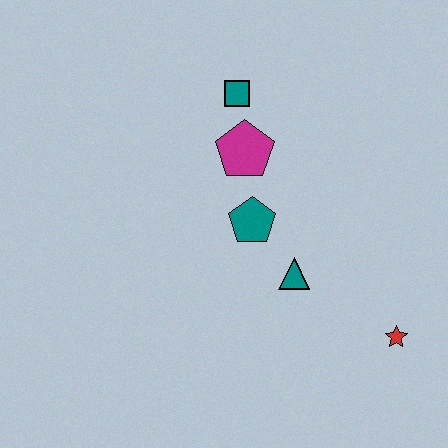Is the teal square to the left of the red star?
Yes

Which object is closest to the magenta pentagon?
The teal square is closest to the magenta pentagon.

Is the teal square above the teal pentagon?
Yes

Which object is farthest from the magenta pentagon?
The red star is farthest from the magenta pentagon.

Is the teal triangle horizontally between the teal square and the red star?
Yes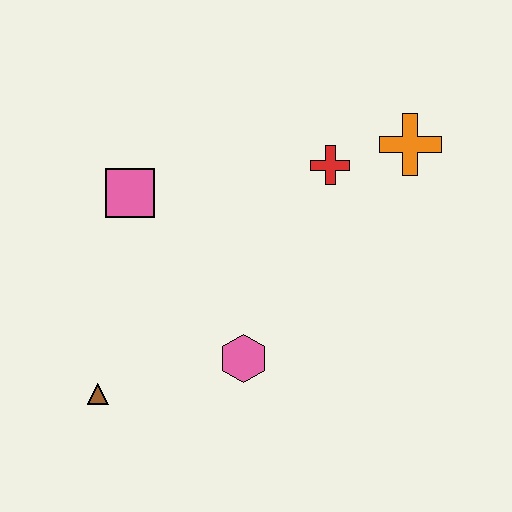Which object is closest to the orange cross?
The red cross is closest to the orange cross.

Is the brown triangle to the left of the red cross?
Yes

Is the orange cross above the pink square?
Yes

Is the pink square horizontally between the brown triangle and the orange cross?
Yes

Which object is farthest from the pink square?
The orange cross is farthest from the pink square.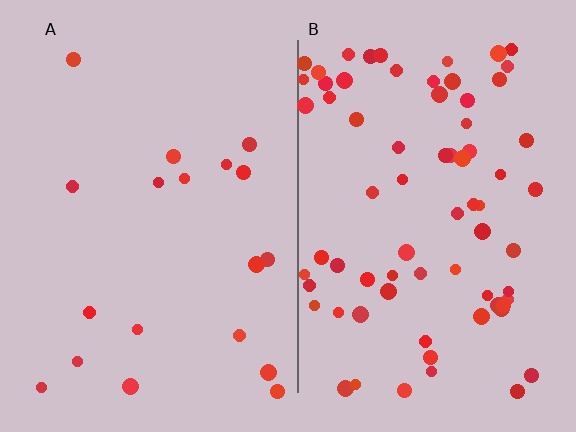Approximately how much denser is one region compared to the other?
Approximately 3.9× — region B over region A.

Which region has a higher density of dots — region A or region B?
B (the right).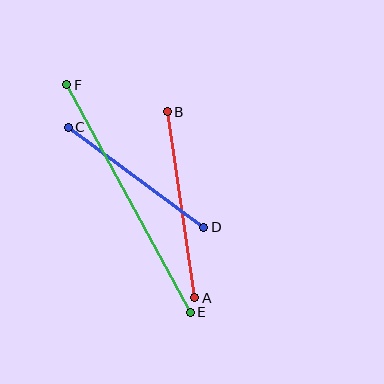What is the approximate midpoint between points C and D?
The midpoint is at approximately (136, 177) pixels.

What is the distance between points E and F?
The distance is approximately 259 pixels.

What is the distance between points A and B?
The distance is approximately 188 pixels.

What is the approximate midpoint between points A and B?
The midpoint is at approximately (181, 205) pixels.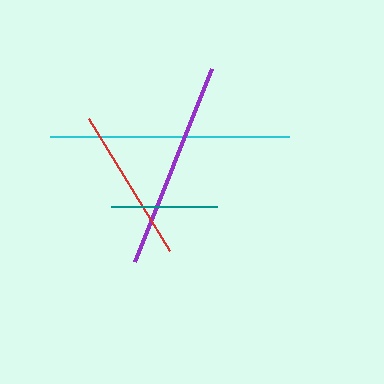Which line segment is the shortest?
The teal line is the shortest at approximately 106 pixels.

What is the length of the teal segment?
The teal segment is approximately 106 pixels long.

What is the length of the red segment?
The red segment is approximately 155 pixels long.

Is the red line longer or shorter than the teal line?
The red line is longer than the teal line.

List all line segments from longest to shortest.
From longest to shortest: cyan, purple, red, teal.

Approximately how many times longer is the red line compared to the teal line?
The red line is approximately 1.5 times the length of the teal line.